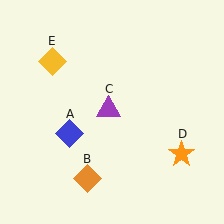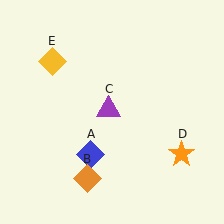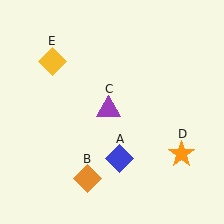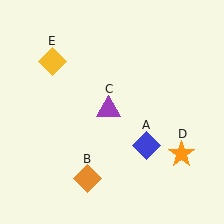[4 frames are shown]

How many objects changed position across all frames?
1 object changed position: blue diamond (object A).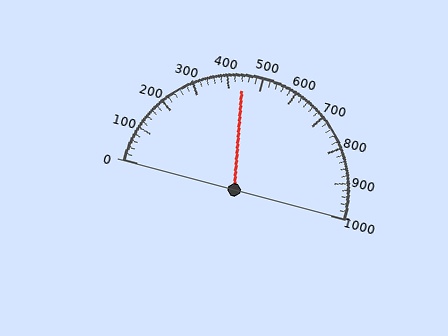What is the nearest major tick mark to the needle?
The nearest major tick mark is 400.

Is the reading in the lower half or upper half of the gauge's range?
The reading is in the lower half of the range (0 to 1000).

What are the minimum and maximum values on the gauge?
The gauge ranges from 0 to 1000.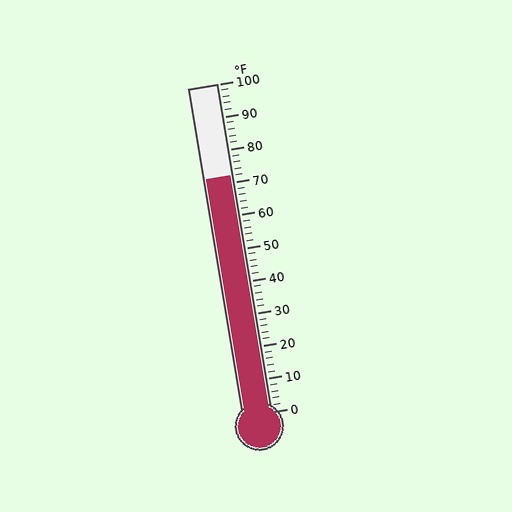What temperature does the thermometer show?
The thermometer shows approximately 72°F.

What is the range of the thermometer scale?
The thermometer scale ranges from 0°F to 100°F.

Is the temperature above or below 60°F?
The temperature is above 60°F.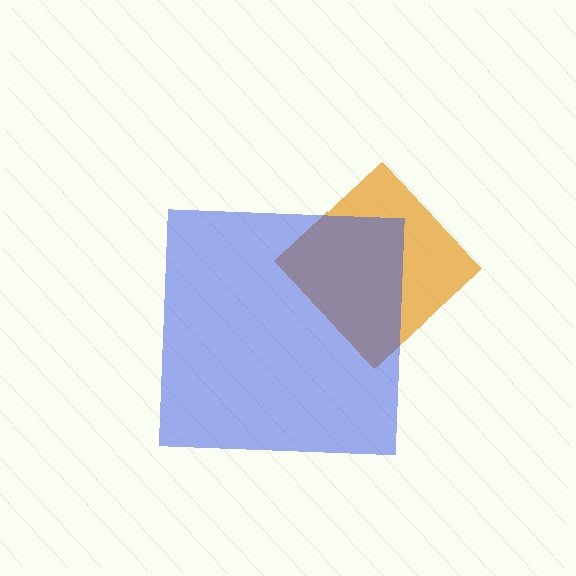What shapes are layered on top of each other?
The layered shapes are: an orange diamond, a blue square.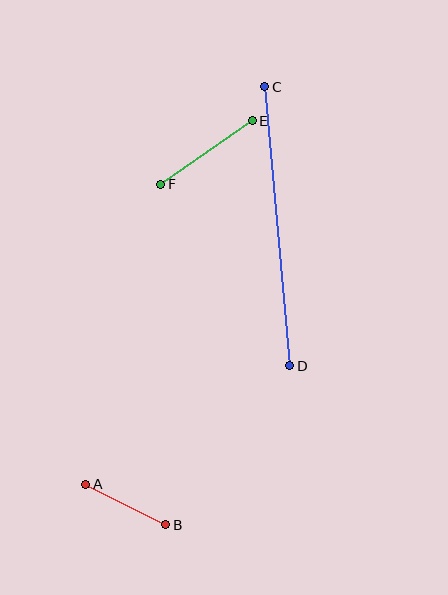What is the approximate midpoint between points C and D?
The midpoint is at approximately (277, 226) pixels.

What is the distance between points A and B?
The distance is approximately 90 pixels.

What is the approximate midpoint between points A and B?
The midpoint is at approximately (126, 505) pixels.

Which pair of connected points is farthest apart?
Points C and D are farthest apart.